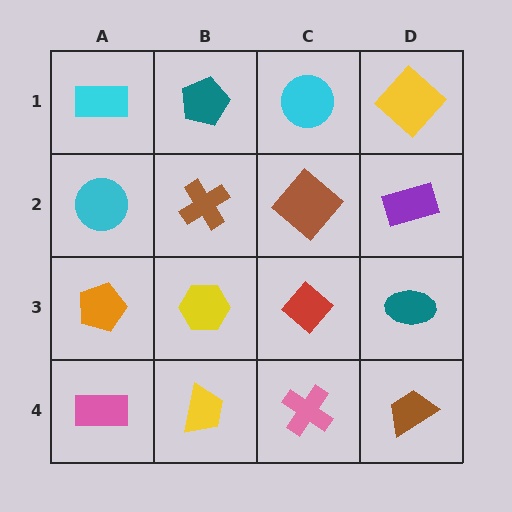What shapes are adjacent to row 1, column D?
A purple rectangle (row 2, column D), a cyan circle (row 1, column C).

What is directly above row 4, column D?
A teal ellipse.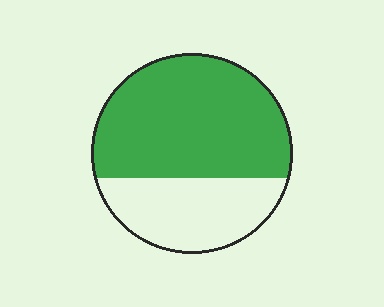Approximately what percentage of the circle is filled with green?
Approximately 65%.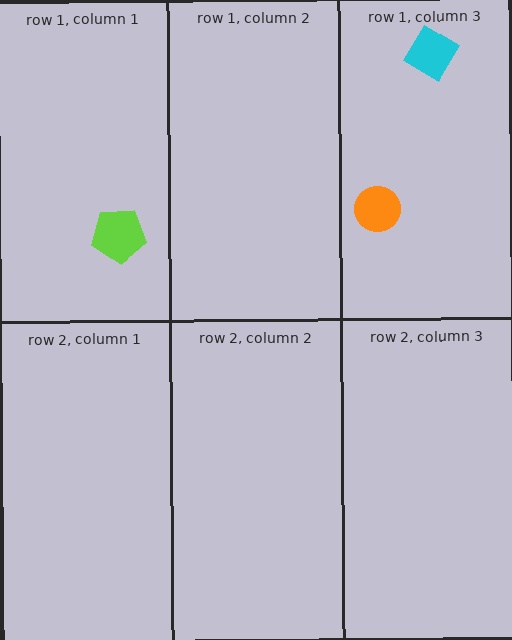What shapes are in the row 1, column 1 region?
The lime pentagon.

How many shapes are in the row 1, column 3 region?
2.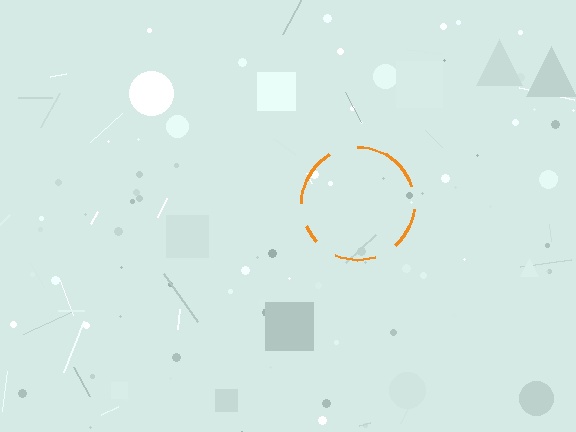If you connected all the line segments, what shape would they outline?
They would outline a circle.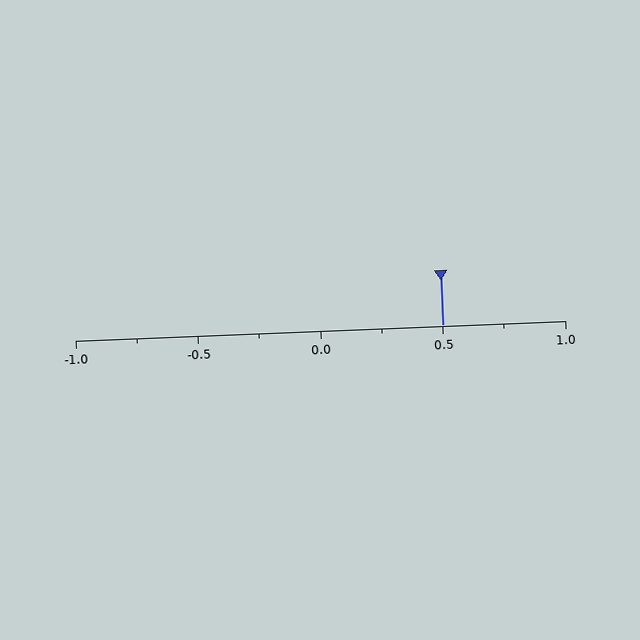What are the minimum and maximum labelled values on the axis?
The axis runs from -1.0 to 1.0.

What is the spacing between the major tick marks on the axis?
The major ticks are spaced 0.5 apart.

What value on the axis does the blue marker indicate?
The marker indicates approximately 0.5.